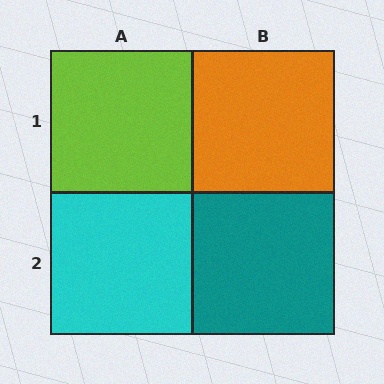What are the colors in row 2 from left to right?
Cyan, teal.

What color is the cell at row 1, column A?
Lime.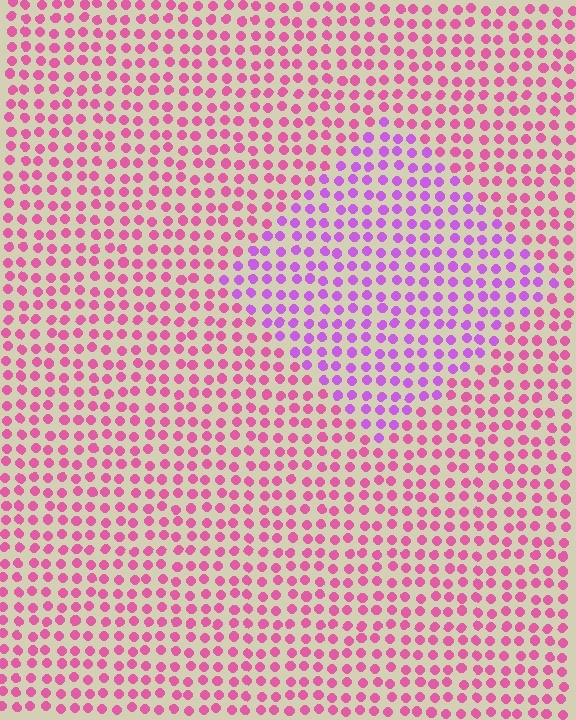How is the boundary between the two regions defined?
The boundary is defined purely by a slight shift in hue (about 38 degrees). Spacing, size, and orientation are identical on both sides.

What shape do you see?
I see a diamond.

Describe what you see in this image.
The image is filled with small pink elements in a uniform arrangement. A diamond-shaped region is visible where the elements are tinted to a slightly different hue, forming a subtle color boundary.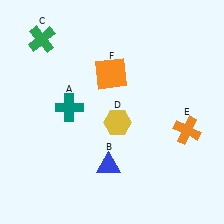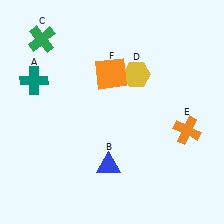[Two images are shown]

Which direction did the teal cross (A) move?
The teal cross (A) moved left.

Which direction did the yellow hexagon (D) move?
The yellow hexagon (D) moved up.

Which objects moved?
The objects that moved are: the teal cross (A), the yellow hexagon (D).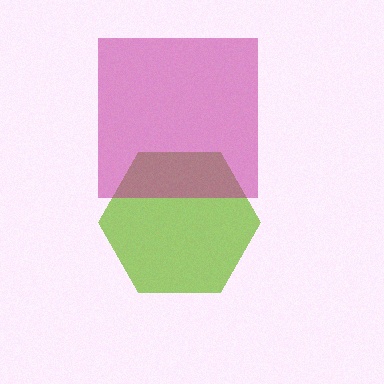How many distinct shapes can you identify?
There are 2 distinct shapes: a lime hexagon, a magenta square.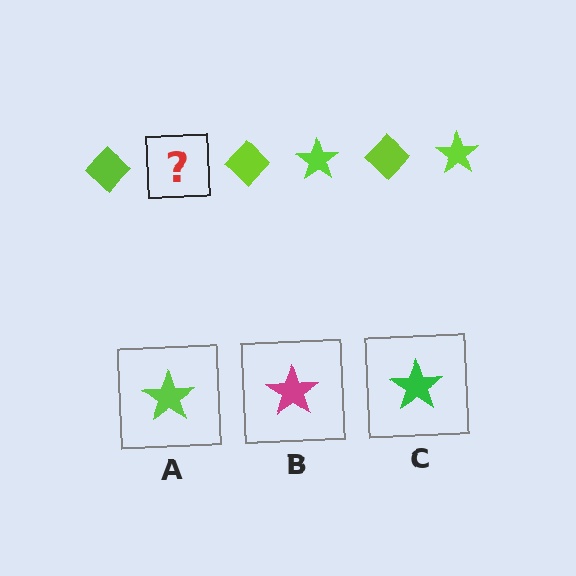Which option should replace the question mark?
Option A.